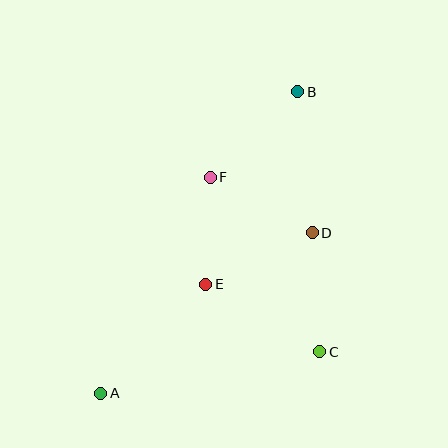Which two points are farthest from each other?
Points A and B are farthest from each other.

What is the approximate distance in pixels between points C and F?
The distance between C and F is approximately 206 pixels.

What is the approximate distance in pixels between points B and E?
The distance between B and E is approximately 213 pixels.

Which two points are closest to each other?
Points E and F are closest to each other.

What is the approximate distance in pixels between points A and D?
The distance between A and D is approximately 266 pixels.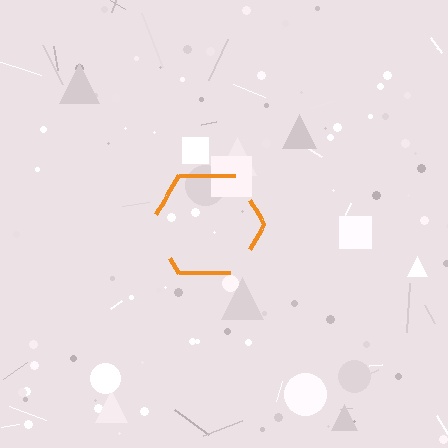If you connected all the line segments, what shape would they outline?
They would outline a hexagon.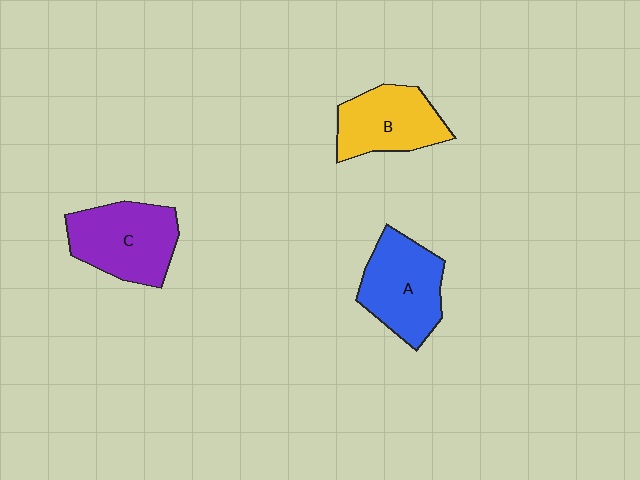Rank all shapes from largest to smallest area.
From largest to smallest: C (purple), A (blue), B (yellow).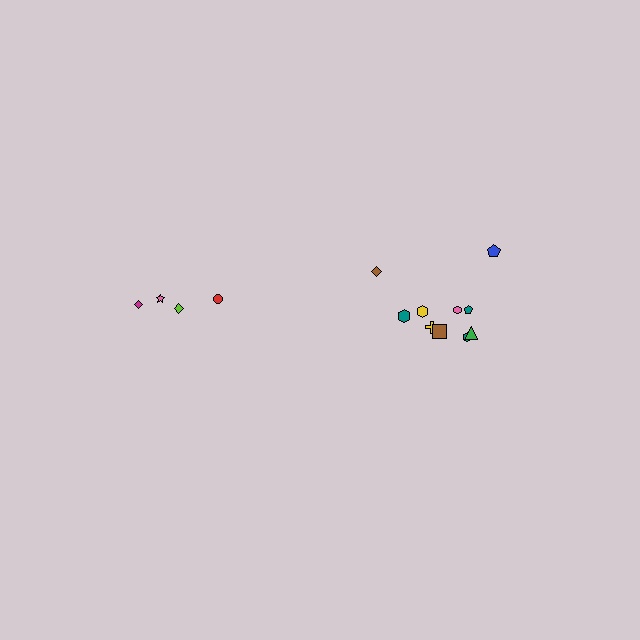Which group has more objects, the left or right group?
The right group.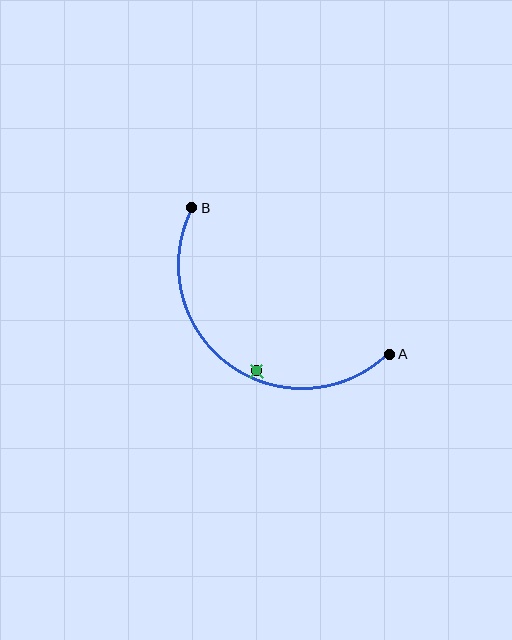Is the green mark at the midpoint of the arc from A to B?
No — the green mark does not lie on the arc at all. It sits slightly inside the curve.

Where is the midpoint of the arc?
The arc midpoint is the point on the curve farthest from the straight line joining A and B. It sits below and to the left of that line.